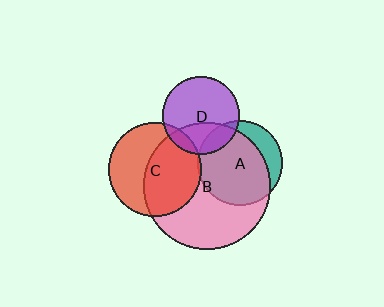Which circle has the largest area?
Circle B (pink).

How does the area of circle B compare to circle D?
Approximately 2.7 times.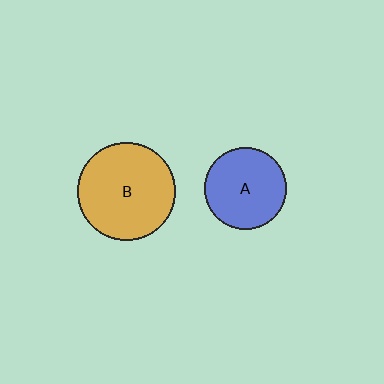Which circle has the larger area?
Circle B (orange).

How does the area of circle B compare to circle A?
Approximately 1.4 times.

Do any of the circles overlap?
No, none of the circles overlap.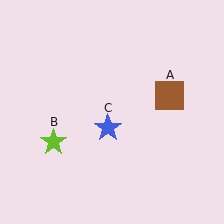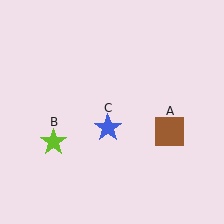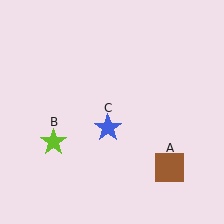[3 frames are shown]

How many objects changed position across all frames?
1 object changed position: brown square (object A).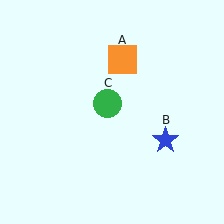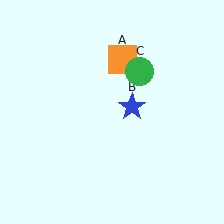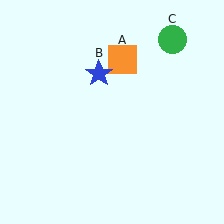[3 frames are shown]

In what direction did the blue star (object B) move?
The blue star (object B) moved up and to the left.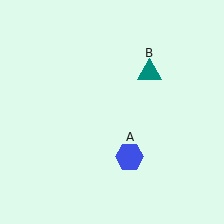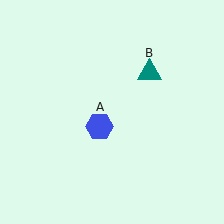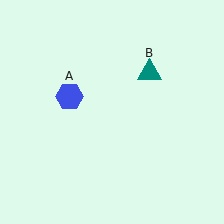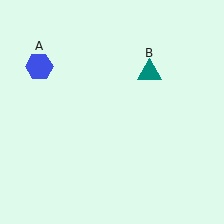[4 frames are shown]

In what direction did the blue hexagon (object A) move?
The blue hexagon (object A) moved up and to the left.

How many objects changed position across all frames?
1 object changed position: blue hexagon (object A).